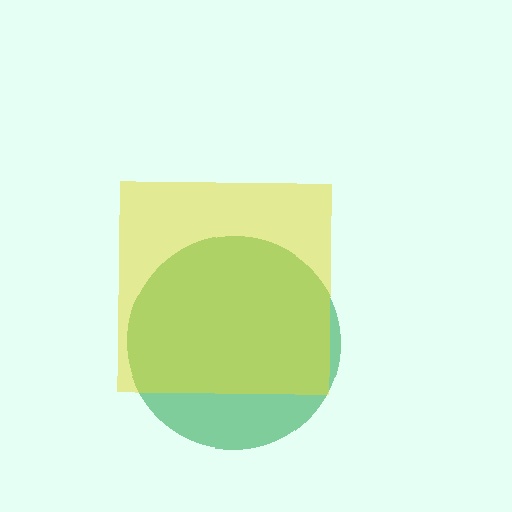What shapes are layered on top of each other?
The layered shapes are: a green circle, a yellow square.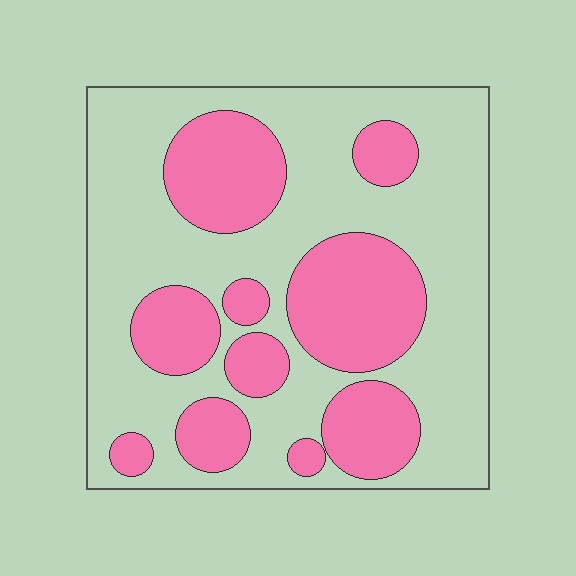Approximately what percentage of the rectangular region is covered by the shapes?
Approximately 35%.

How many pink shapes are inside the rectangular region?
10.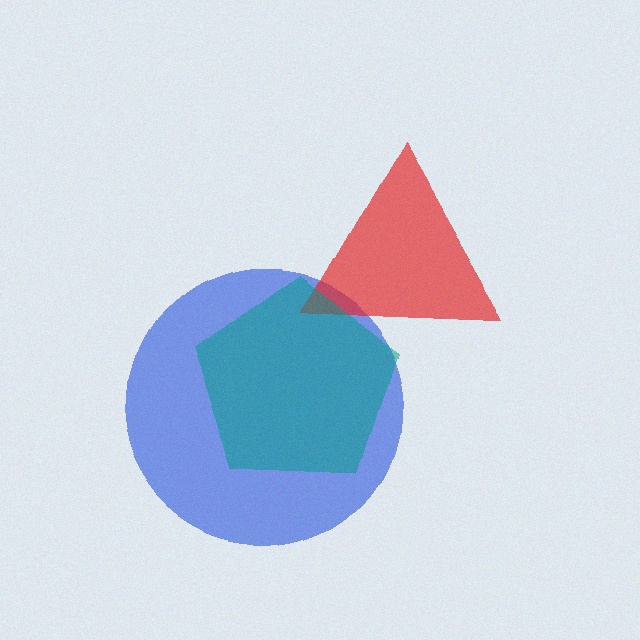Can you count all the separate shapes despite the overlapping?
Yes, there are 3 separate shapes.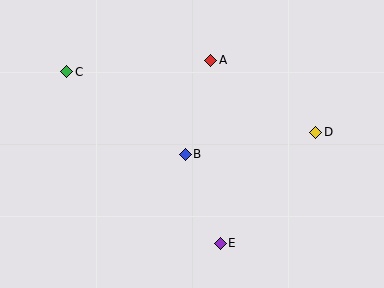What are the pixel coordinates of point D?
Point D is at (316, 132).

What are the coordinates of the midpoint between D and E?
The midpoint between D and E is at (268, 188).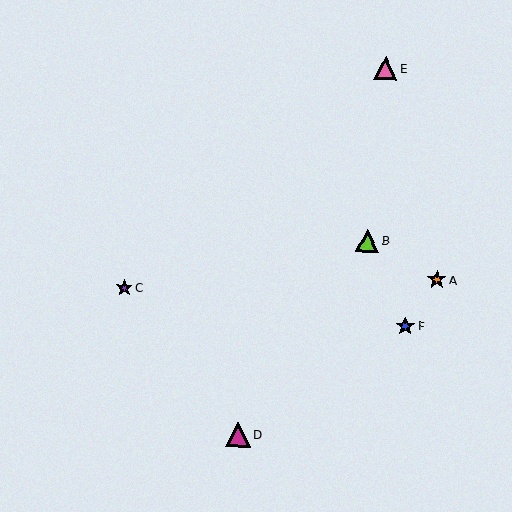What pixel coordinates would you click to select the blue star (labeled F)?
Click at (405, 326) to select the blue star F.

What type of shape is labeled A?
Shape A is an orange star.